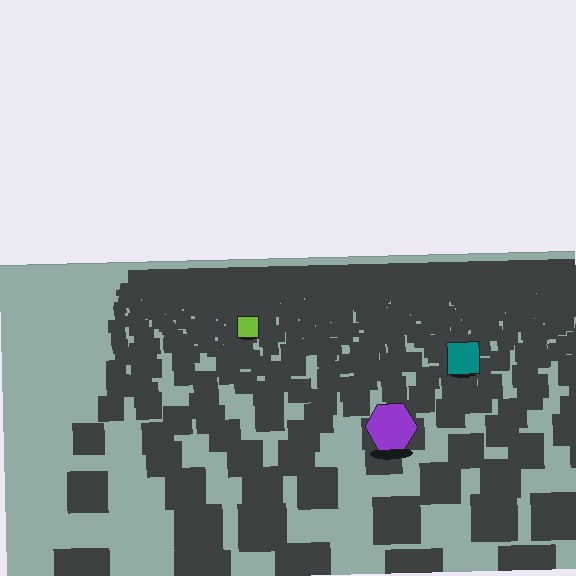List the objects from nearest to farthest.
From nearest to farthest: the purple hexagon, the teal square, the lime square.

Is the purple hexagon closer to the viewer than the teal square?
Yes. The purple hexagon is closer — you can tell from the texture gradient: the ground texture is coarser near it.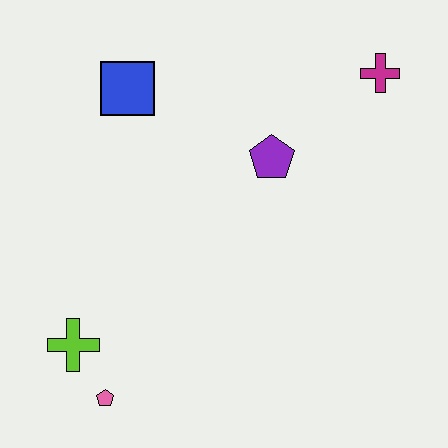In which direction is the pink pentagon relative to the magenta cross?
The pink pentagon is below the magenta cross.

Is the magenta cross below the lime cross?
No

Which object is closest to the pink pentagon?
The lime cross is closest to the pink pentagon.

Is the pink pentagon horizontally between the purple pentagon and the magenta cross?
No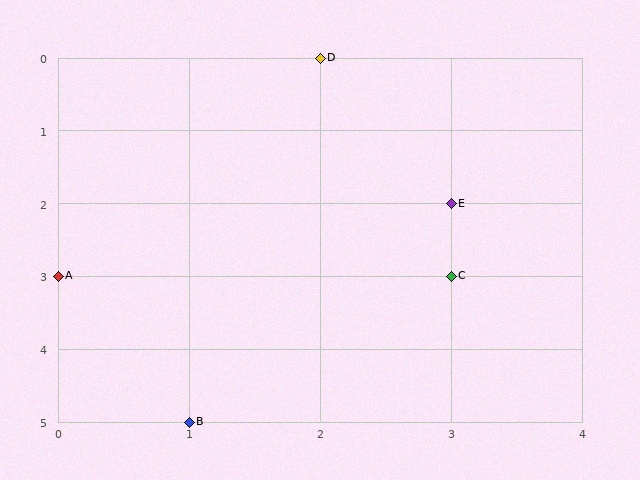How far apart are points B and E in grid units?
Points B and E are 2 columns and 3 rows apart (about 3.6 grid units diagonally).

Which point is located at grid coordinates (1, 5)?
Point B is at (1, 5).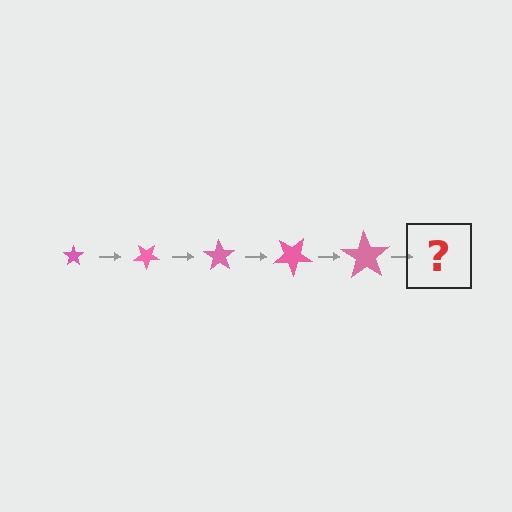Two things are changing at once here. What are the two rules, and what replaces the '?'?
The two rules are that the star grows larger each step and it rotates 35 degrees each step. The '?' should be a star, larger than the previous one and rotated 175 degrees from the start.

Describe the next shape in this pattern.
It should be a star, larger than the previous one and rotated 175 degrees from the start.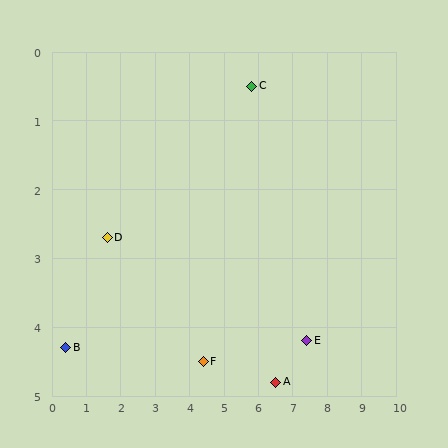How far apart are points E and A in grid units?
Points E and A are about 1.1 grid units apart.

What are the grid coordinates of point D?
Point D is at approximately (1.6, 2.7).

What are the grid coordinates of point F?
Point F is at approximately (4.4, 4.5).